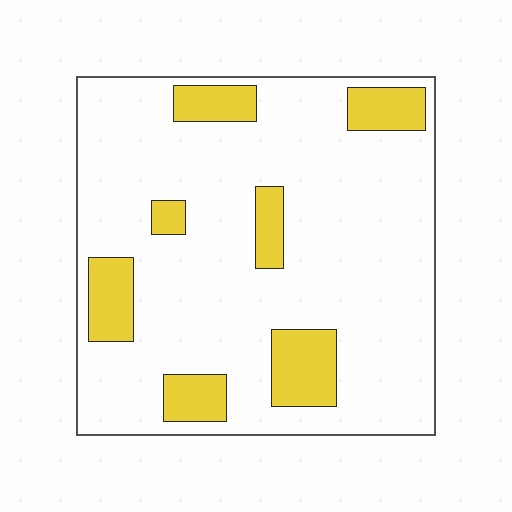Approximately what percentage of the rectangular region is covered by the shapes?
Approximately 15%.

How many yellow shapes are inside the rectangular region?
7.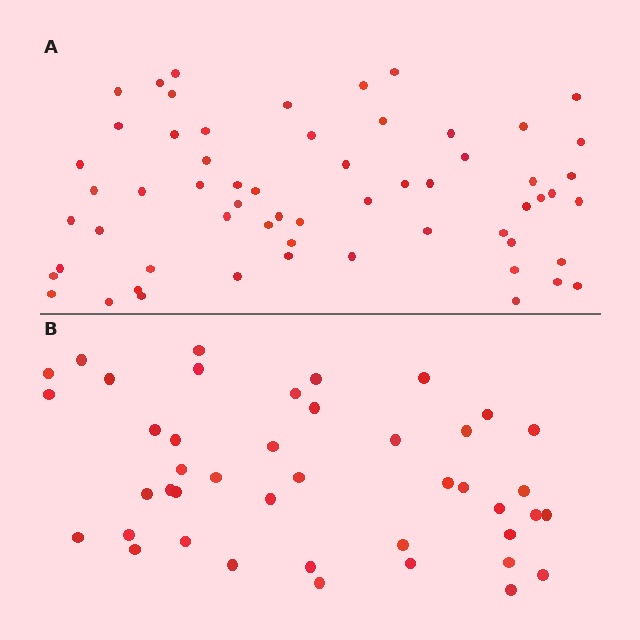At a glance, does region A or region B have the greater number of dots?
Region A (the top region) has more dots.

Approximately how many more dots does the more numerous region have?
Region A has approximately 15 more dots than region B.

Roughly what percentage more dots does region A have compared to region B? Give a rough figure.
About 40% more.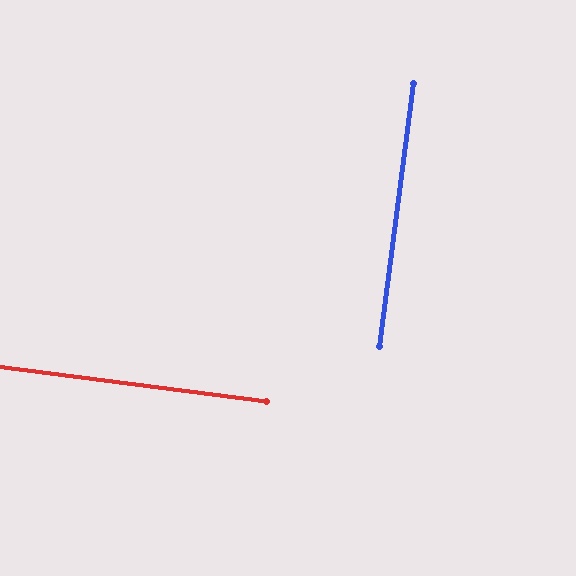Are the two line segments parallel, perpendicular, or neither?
Perpendicular — they meet at approximately 90°.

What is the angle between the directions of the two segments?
Approximately 90 degrees.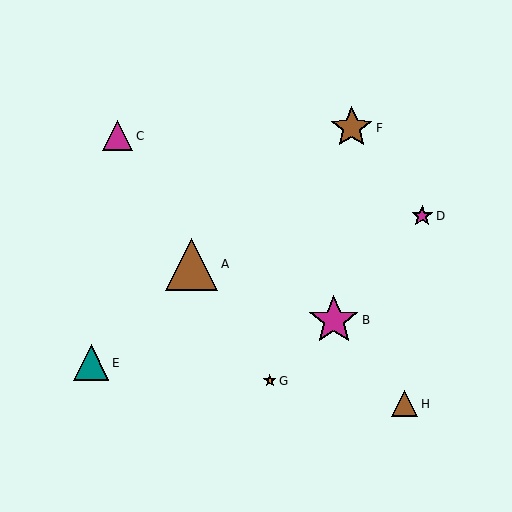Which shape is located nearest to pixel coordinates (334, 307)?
The magenta star (labeled B) at (334, 320) is nearest to that location.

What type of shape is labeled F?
Shape F is a brown star.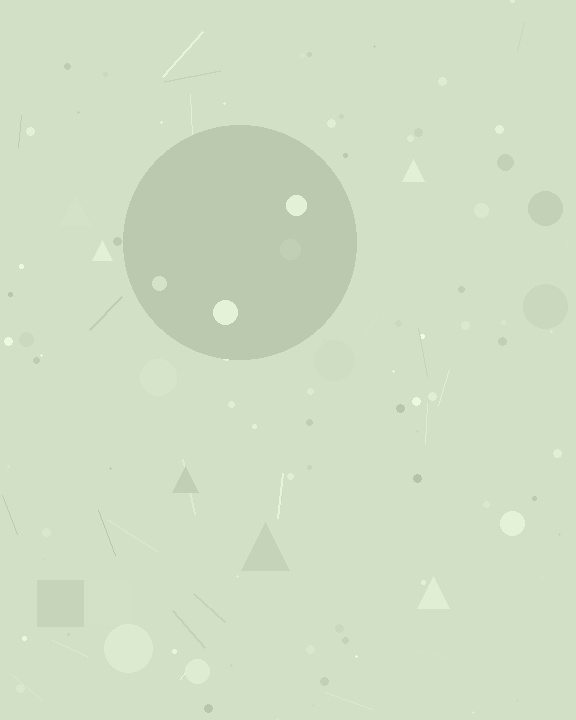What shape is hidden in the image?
A circle is hidden in the image.